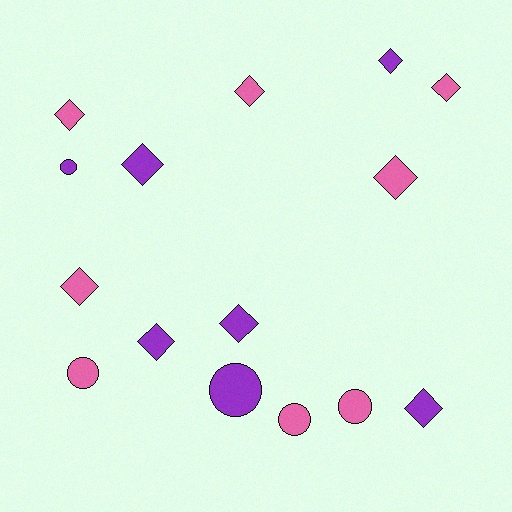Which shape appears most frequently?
Diamond, with 10 objects.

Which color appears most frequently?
Pink, with 8 objects.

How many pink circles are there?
There are 3 pink circles.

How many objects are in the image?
There are 15 objects.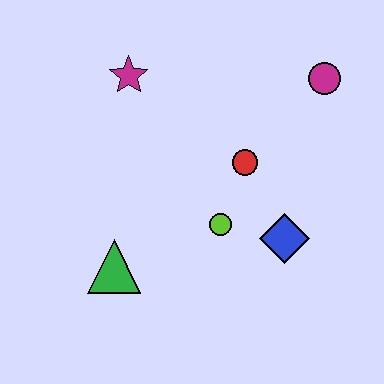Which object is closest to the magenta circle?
The red circle is closest to the magenta circle.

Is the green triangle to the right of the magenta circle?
No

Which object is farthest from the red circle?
The green triangle is farthest from the red circle.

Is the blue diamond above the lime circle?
No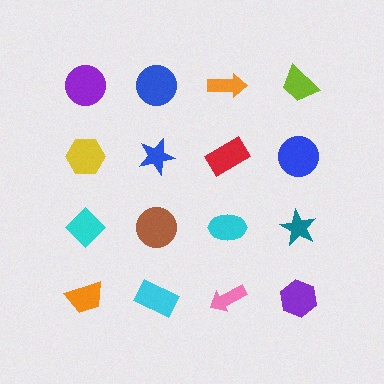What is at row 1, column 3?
An orange arrow.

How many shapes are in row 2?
4 shapes.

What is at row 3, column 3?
A cyan ellipse.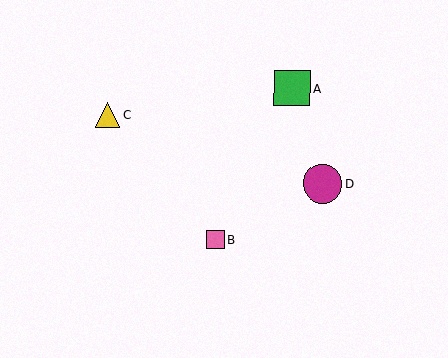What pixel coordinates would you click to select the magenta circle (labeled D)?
Click at (322, 184) to select the magenta circle D.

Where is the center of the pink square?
The center of the pink square is at (215, 239).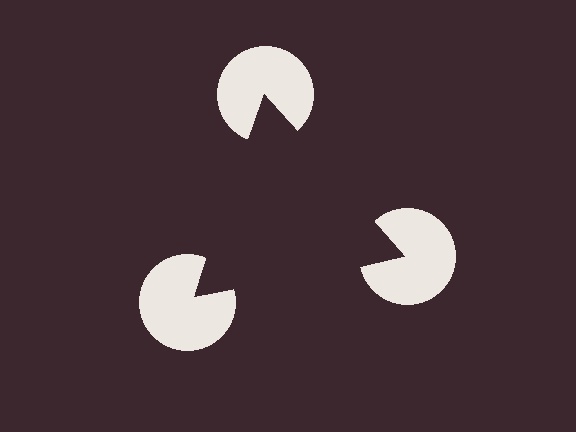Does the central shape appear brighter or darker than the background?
It typically appears slightly darker than the background, even though no actual brightness change is drawn.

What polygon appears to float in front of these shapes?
An illusory triangle — its edges are inferred from the aligned wedge cuts in the pac-man discs, not physically drawn.